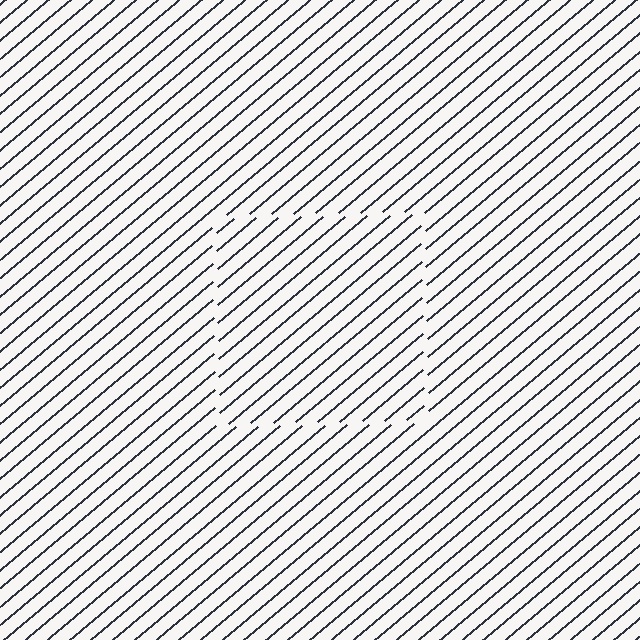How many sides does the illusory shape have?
4 sides — the line-ends trace a square.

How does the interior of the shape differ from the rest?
The interior of the shape contains the same grating, shifted by half a period — the contour is defined by the phase discontinuity where line-ends from the inner and outer gratings abut.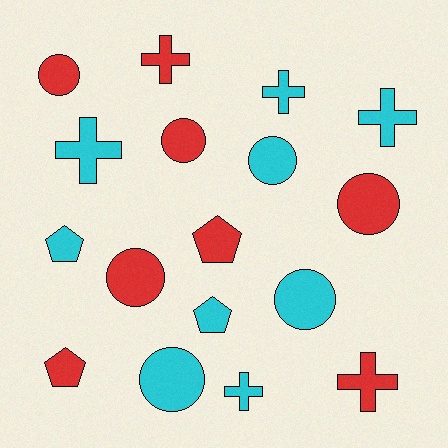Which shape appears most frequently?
Circle, with 7 objects.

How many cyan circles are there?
There are 3 cyan circles.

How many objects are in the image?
There are 17 objects.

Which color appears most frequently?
Cyan, with 9 objects.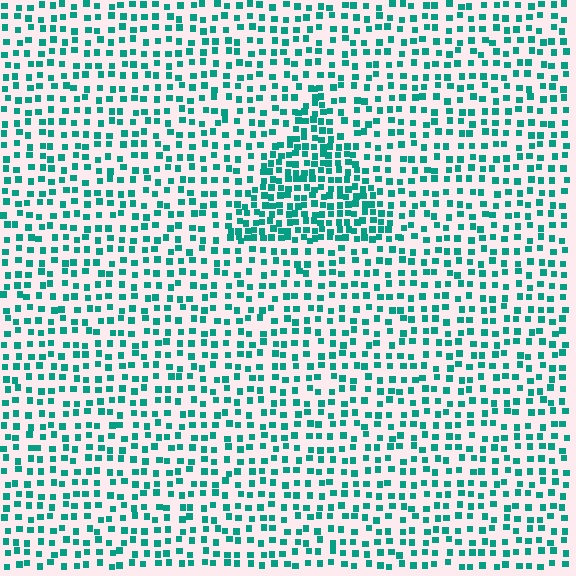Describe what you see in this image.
The image contains small teal elements arranged at two different densities. A triangle-shaped region is visible where the elements are more densely packed than the surrounding area.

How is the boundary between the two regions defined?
The boundary is defined by a change in element density (approximately 1.9x ratio). All elements are the same color, size, and shape.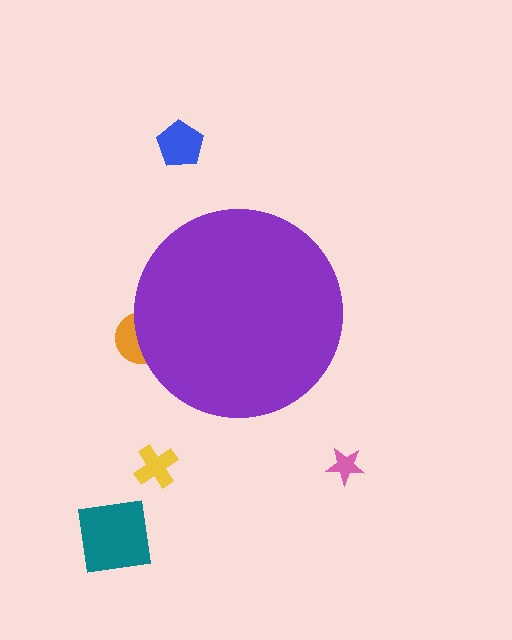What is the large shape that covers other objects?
A purple circle.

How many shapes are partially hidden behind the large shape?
1 shape is partially hidden.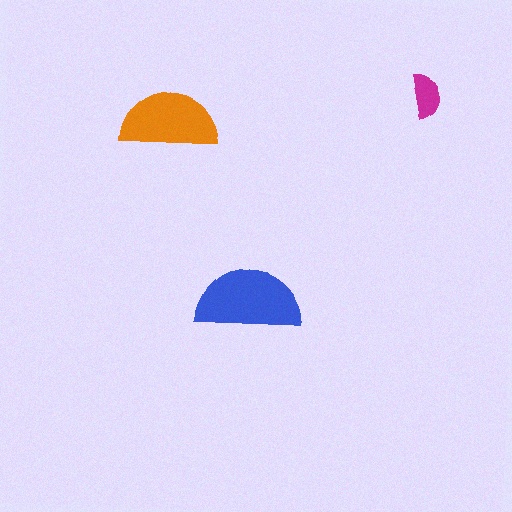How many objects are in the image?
There are 3 objects in the image.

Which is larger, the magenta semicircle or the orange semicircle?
The orange one.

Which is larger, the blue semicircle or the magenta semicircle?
The blue one.